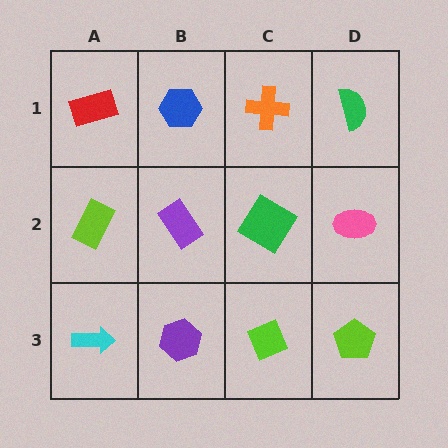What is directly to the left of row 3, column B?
A cyan arrow.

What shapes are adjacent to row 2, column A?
A red rectangle (row 1, column A), a cyan arrow (row 3, column A), a purple rectangle (row 2, column B).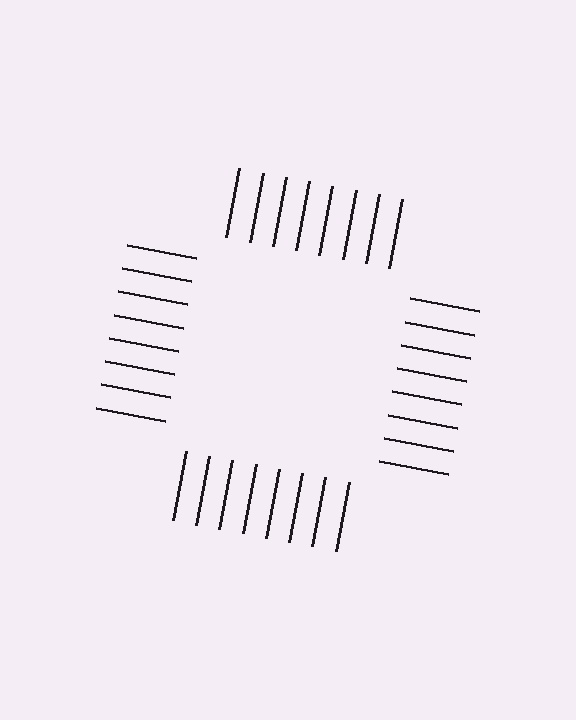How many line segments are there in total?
32 — 8 along each of the 4 edges.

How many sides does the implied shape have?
4 sides — the line-ends trace a square.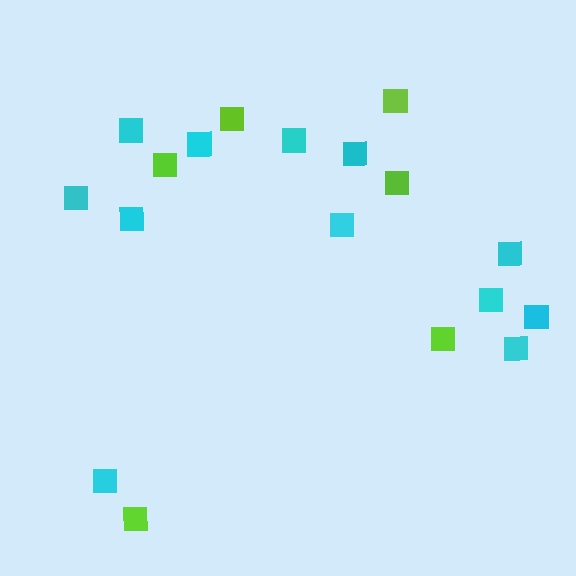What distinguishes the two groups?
There are 2 groups: one group of cyan squares (12) and one group of lime squares (6).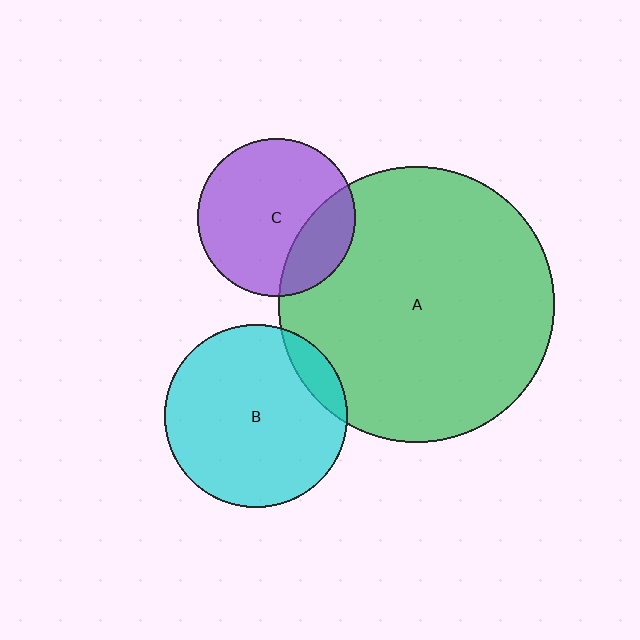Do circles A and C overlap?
Yes.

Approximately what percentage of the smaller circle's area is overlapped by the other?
Approximately 25%.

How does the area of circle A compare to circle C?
Approximately 3.1 times.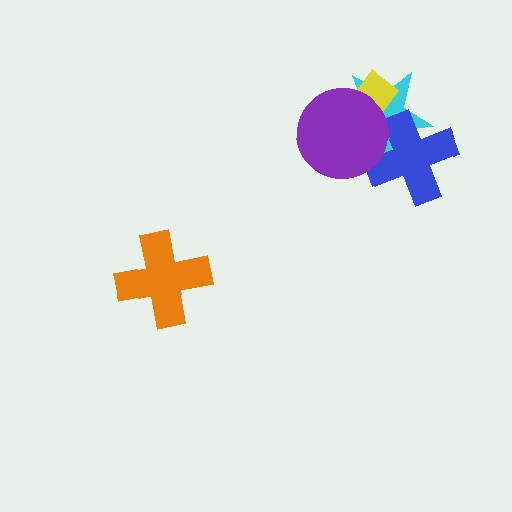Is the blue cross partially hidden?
Yes, it is partially covered by another shape.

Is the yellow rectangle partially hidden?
Yes, it is partially covered by another shape.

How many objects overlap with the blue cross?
2 objects overlap with the blue cross.